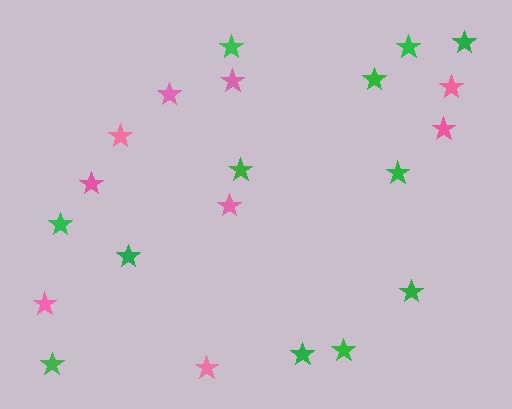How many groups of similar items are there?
There are 2 groups: one group of green stars (12) and one group of pink stars (9).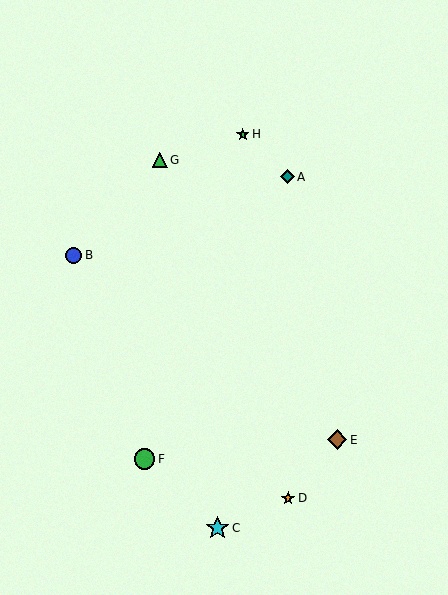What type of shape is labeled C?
Shape C is a cyan star.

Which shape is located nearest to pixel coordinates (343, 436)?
The brown diamond (labeled E) at (337, 440) is nearest to that location.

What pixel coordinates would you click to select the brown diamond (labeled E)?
Click at (337, 440) to select the brown diamond E.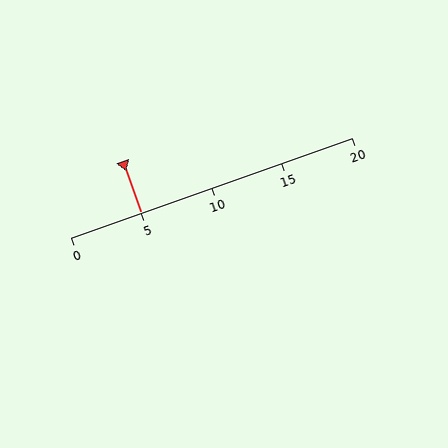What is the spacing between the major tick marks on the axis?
The major ticks are spaced 5 apart.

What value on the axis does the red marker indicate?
The marker indicates approximately 5.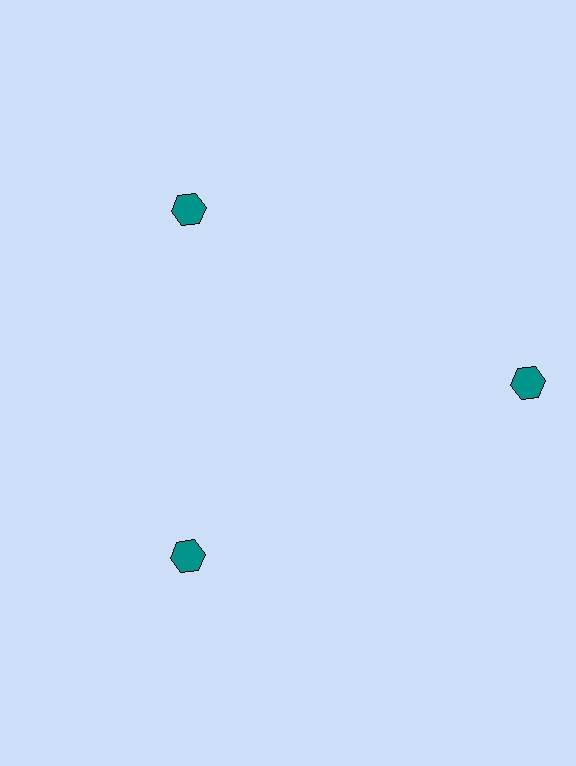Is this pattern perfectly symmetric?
No. The 3 teal hexagons are arranged in a ring, but one element near the 3 o'clock position is pushed outward from the center, breaking the 3-fold rotational symmetry.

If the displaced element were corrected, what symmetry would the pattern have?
It would have 3-fold rotational symmetry — the pattern would map onto itself every 120 degrees.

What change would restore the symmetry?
The symmetry would be restored by moving it inward, back onto the ring so that all 3 hexagons sit at equal angles and equal distance from the center.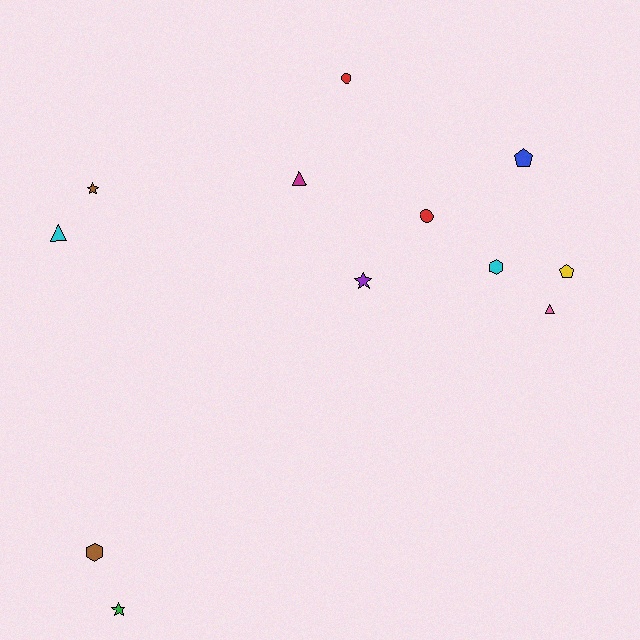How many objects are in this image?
There are 12 objects.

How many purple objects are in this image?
There is 1 purple object.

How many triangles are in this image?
There are 3 triangles.